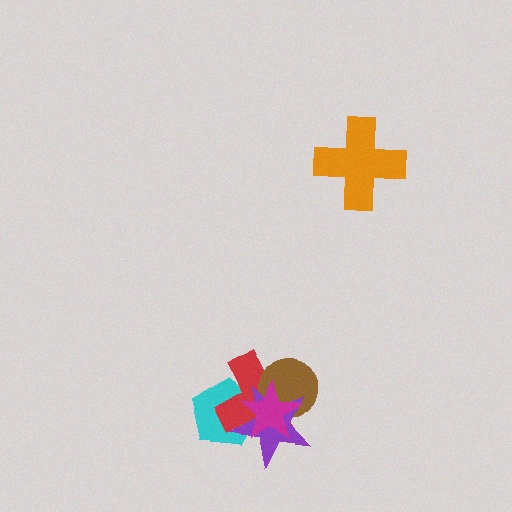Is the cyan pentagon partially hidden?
Yes, it is partially covered by another shape.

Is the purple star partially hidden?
Yes, it is partially covered by another shape.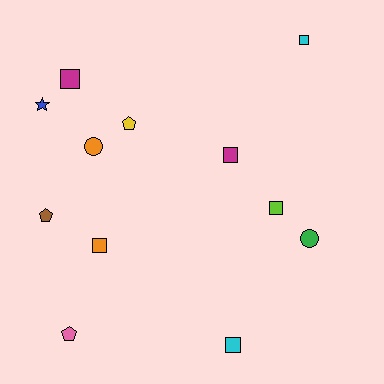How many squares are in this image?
There are 6 squares.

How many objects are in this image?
There are 12 objects.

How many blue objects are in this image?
There is 1 blue object.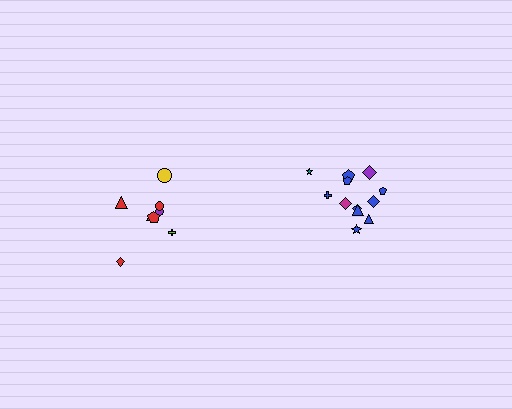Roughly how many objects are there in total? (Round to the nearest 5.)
Roughly 20 objects in total.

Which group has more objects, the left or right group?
The right group.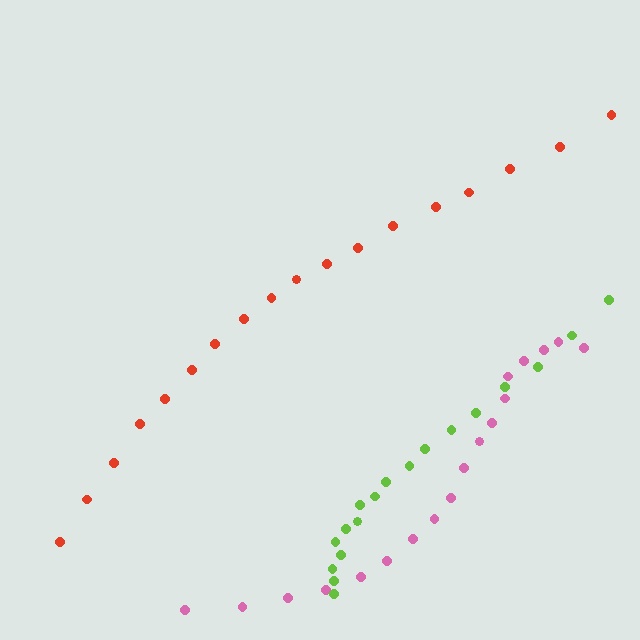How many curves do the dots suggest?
There are 3 distinct paths.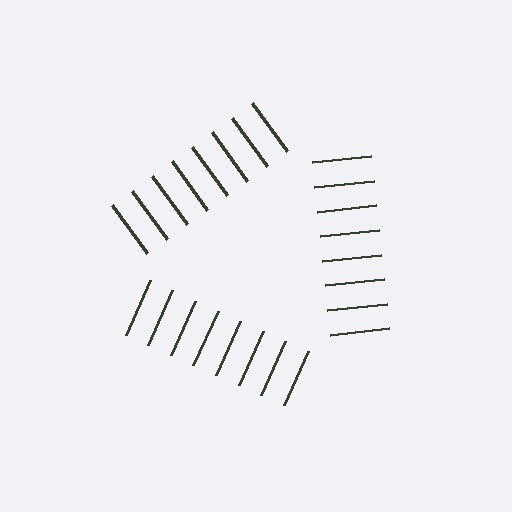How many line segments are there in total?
24 — 8 along each of the 3 edges.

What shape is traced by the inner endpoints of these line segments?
An illusory triangle — the line segments terminate on its edges but no continuous stroke is drawn.